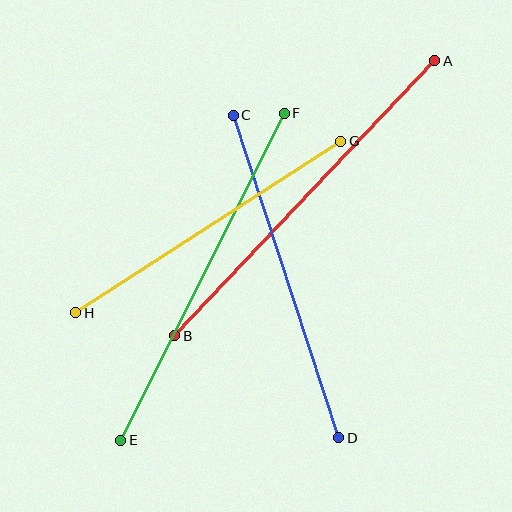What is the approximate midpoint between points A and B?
The midpoint is at approximately (305, 198) pixels.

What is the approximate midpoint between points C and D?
The midpoint is at approximately (286, 277) pixels.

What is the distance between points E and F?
The distance is approximately 366 pixels.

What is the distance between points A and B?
The distance is approximately 379 pixels.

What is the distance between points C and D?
The distance is approximately 339 pixels.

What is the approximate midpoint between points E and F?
The midpoint is at approximately (202, 277) pixels.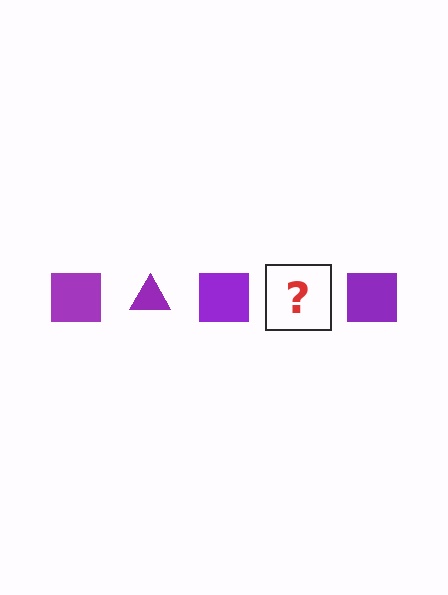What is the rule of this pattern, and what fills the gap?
The rule is that the pattern cycles through square, triangle shapes in purple. The gap should be filled with a purple triangle.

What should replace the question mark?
The question mark should be replaced with a purple triangle.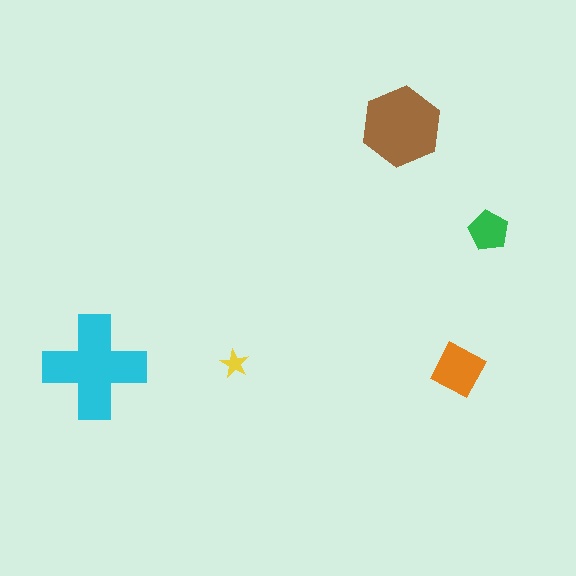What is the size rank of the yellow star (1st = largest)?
5th.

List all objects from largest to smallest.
The cyan cross, the brown hexagon, the orange diamond, the green pentagon, the yellow star.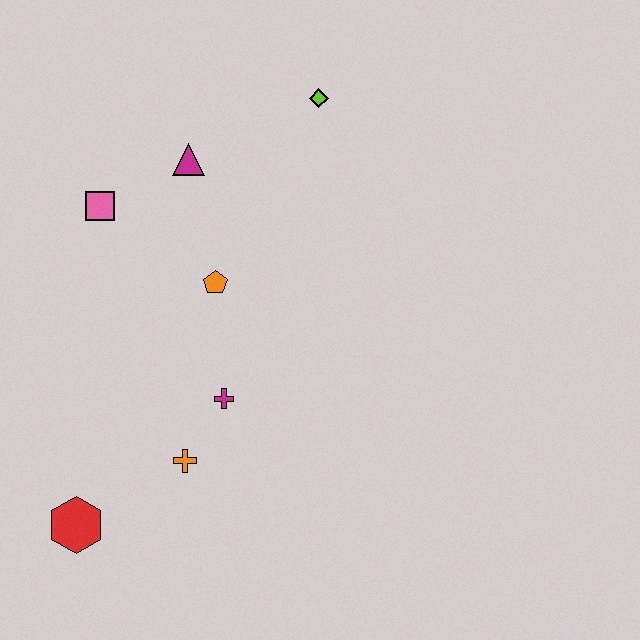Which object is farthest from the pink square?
The red hexagon is farthest from the pink square.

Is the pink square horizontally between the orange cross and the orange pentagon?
No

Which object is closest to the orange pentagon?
The magenta cross is closest to the orange pentagon.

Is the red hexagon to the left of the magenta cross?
Yes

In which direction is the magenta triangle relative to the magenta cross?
The magenta triangle is above the magenta cross.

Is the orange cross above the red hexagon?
Yes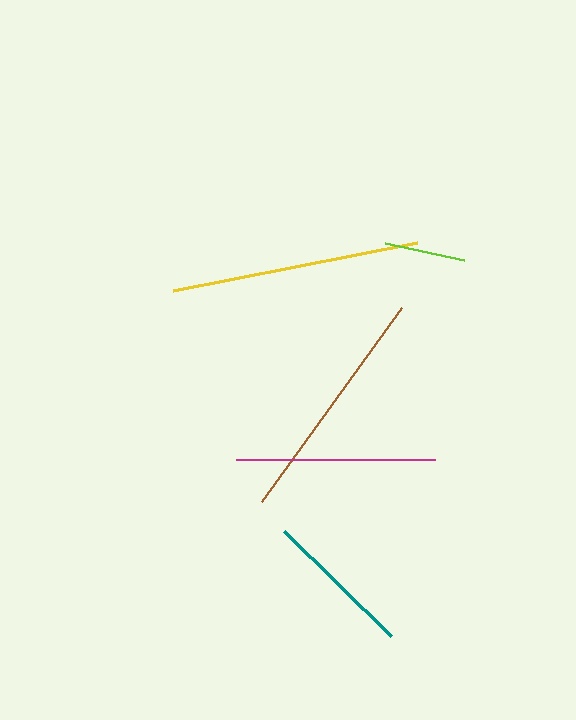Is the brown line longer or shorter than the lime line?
The brown line is longer than the lime line.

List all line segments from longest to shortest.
From longest to shortest: yellow, brown, magenta, teal, lime.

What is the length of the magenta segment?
The magenta segment is approximately 199 pixels long.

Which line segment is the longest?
The yellow line is the longest at approximately 249 pixels.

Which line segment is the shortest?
The lime line is the shortest at approximately 82 pixels.